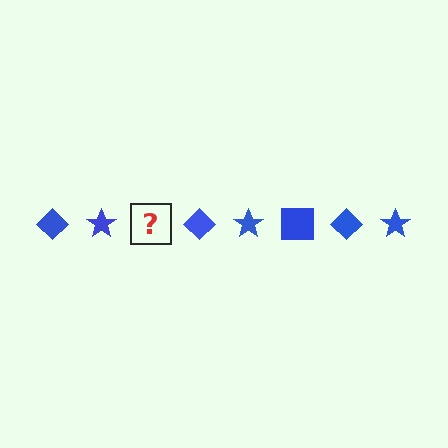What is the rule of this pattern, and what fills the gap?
The rule is that the pattern cycles through diamond, star, square shapes in blue. The gap should be filled with a blue square.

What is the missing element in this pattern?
The missing element is a blue square.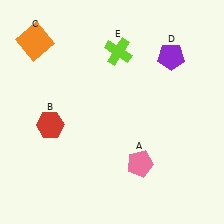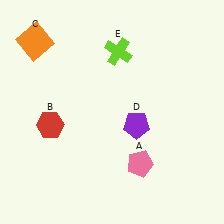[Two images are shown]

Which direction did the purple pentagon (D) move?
The purple pentagon (D) moved down.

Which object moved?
The purple pentagon (D) moved down.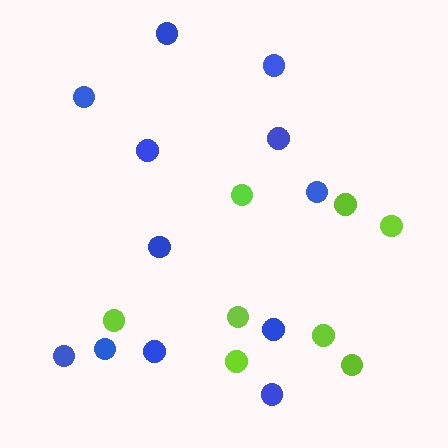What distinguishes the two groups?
There are 2 groups: one group of lime circles (8) and one group of blue circles (12).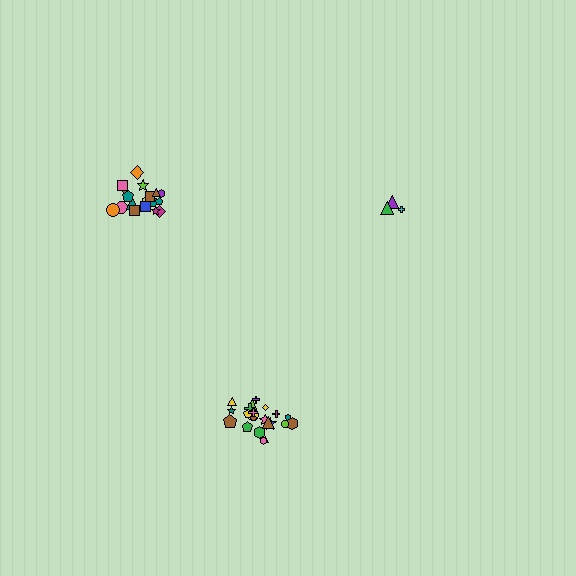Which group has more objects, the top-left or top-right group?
The top-left group.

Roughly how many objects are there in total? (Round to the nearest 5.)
Roughly 45 objects in total.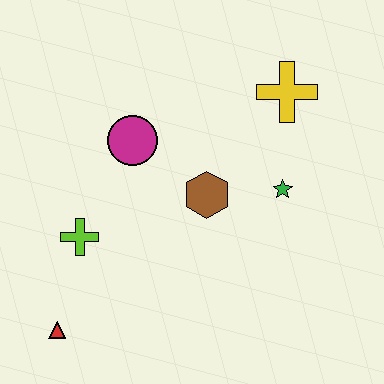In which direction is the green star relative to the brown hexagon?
The green star is to the right of the brown hexagon.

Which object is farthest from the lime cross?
The yellow cross is farthest from the lime cross.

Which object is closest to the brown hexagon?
The green star is closest to the brown hexagon.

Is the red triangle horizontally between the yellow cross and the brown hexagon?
No